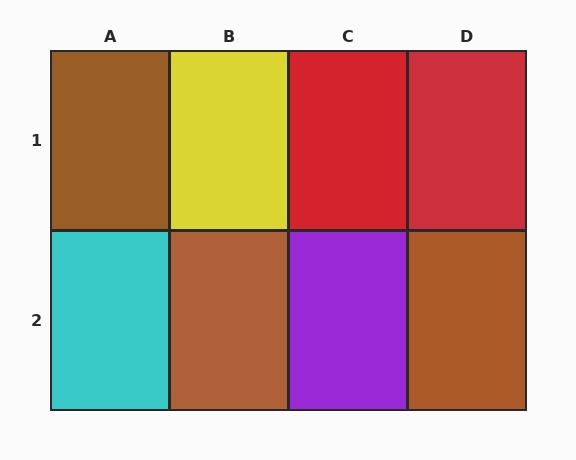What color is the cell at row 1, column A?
Brown.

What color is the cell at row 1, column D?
Red.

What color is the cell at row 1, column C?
Red.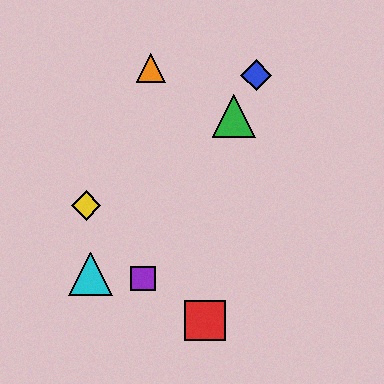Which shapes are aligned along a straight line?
The blue diamond, the green triangle, the purple square are aligned along a straight line.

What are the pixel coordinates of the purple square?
The purple square is at (143, 279).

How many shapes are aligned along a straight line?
3 shapes (the blue diamond, the green triangle, the purple square) are aligned along a straight line.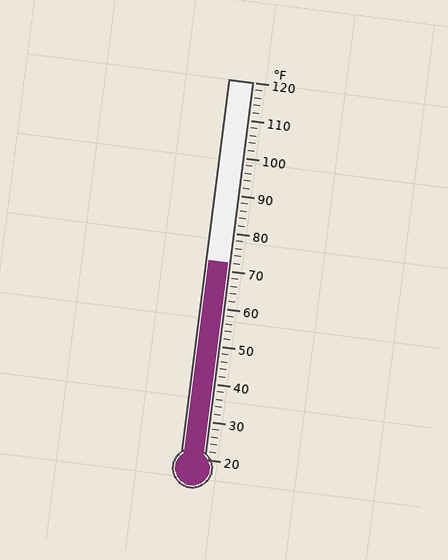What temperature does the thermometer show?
The thermometer shows approximately 72°F.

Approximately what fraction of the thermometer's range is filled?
The thermometer is filled to approximately 50% of its range.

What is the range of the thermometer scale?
The thermometer scale ranges from 20°F to 120°F.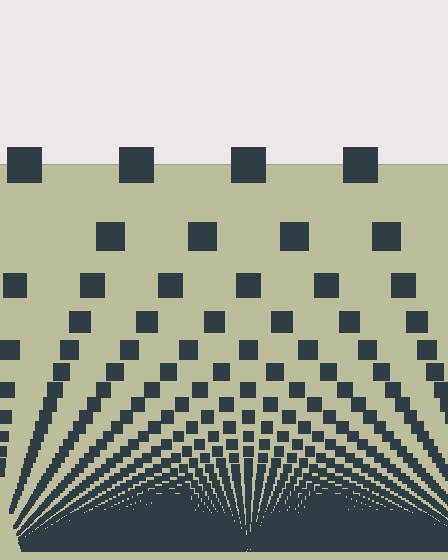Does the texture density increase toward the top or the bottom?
Density increases toward the bottom.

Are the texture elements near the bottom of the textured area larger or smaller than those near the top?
Smaller. The gradient is inverted — elements near the bottom are smaller and denser.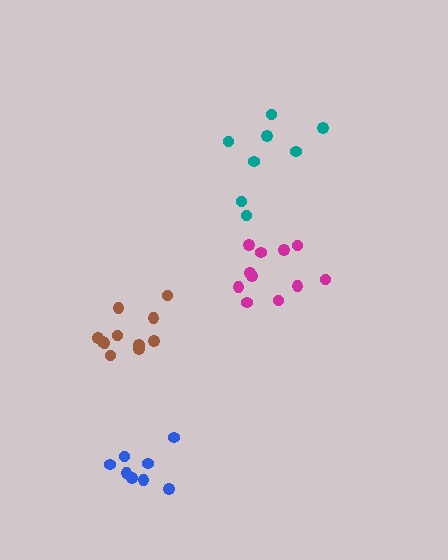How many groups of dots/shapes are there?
There are 4 groups.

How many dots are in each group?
Group 1: 11 dots, Group 2: 8 dots, Group 3: 8 dots, Group 4: 12 dots (39 total).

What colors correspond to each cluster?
The clusters are colored: magenta, teal, blue, brown.